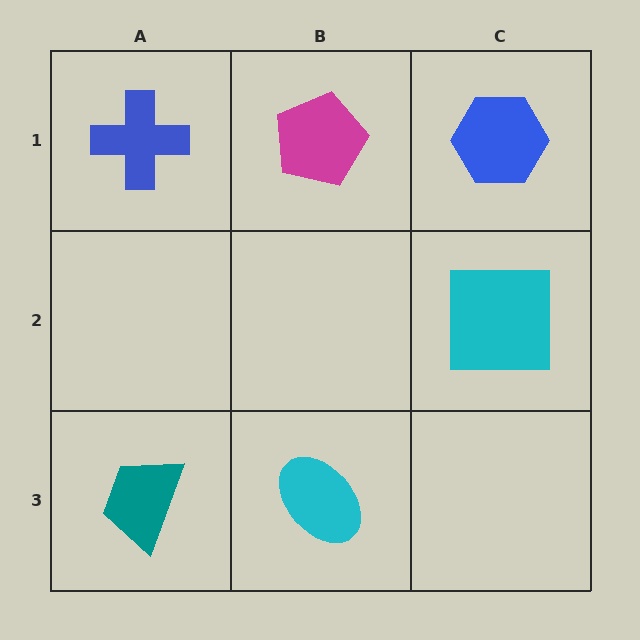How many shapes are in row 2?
1 shape.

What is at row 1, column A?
A blue cross.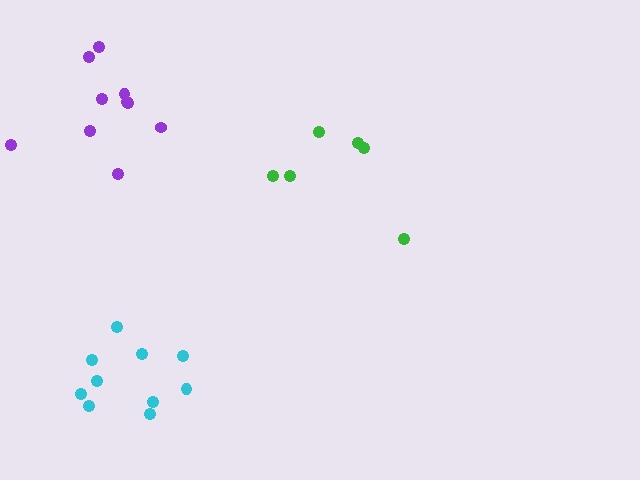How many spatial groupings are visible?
There are 3 spatial groupings.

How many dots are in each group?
Group 1: 10 dots, Group 2: 10 dots, Group 3: 6 dots (26 total).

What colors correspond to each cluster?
The clusters are colored: cyan, purple, green.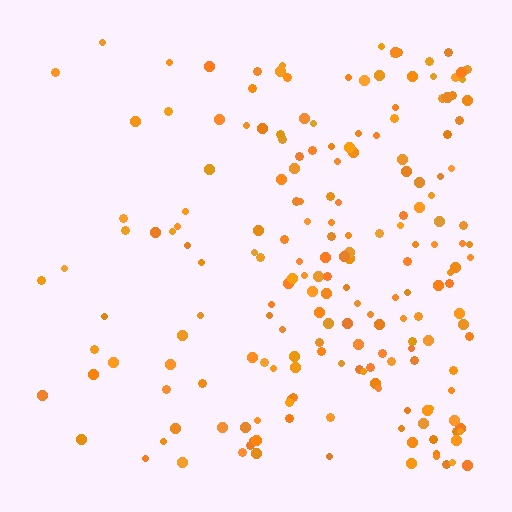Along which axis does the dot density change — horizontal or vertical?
Horizontal.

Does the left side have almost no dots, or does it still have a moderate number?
Still a moderate number, just noticeably fewer than the right.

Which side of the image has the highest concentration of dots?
The right.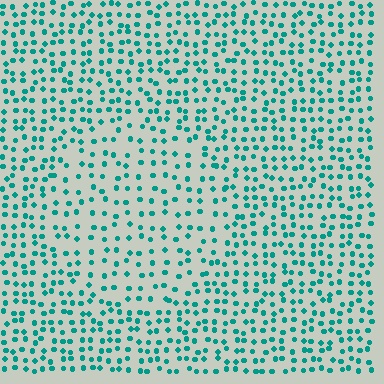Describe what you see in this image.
The image contains small teal elements arranged at two different densities. A circle-shaped region is visible where the elements are less densely packed than the surrounding area.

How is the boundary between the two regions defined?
The boundary is defined by a change in element density (approximately 1.6x ratio). All elements are the same color, size, and shape.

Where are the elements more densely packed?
The elements are more densely packed outside the circle boundary.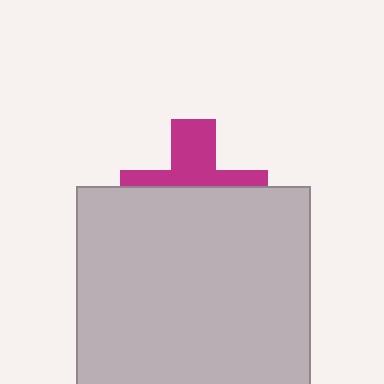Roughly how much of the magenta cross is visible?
A small part of it is visible (roughly 41%).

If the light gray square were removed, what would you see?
You would see the complete magenta cross.